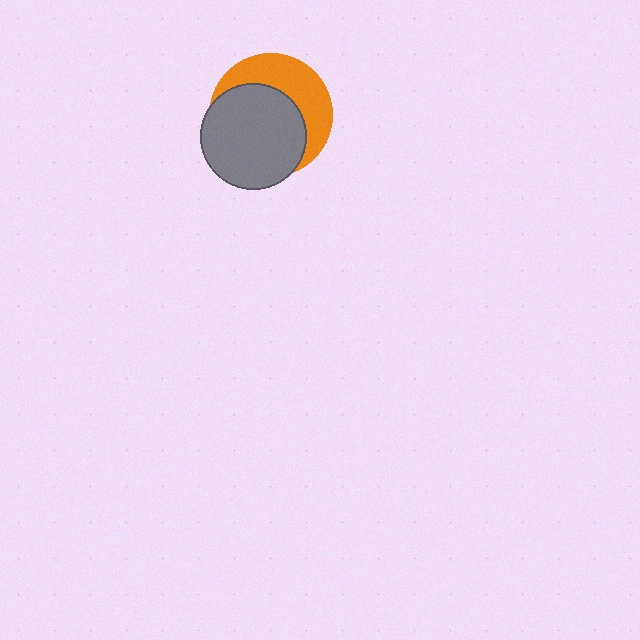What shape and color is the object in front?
The object in front is a gray circle.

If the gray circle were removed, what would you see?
You would see the complete orange circle.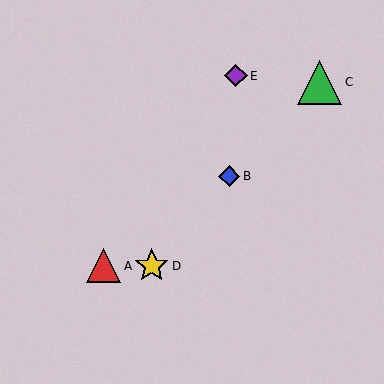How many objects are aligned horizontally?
2 objects (A, D) are aligned horizontally.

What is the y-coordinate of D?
Object D is at y≈266.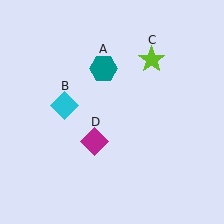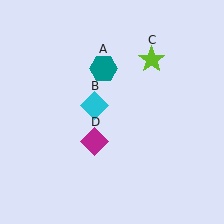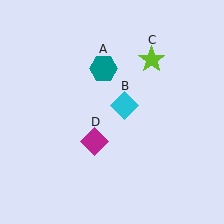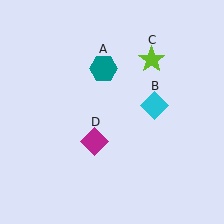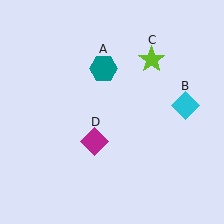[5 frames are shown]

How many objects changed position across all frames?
1 object changed position: cyan diamond (object B).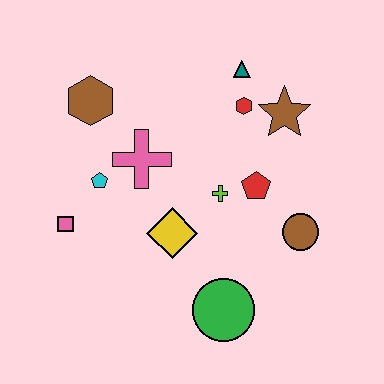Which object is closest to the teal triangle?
The red hexagon is closest to the teal triangle.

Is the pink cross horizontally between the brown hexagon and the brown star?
Yes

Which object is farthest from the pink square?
The brown star is farthest from the pink square.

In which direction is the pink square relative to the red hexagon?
The pink square is to the left of the red hexagon.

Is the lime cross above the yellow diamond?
Yes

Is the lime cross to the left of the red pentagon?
Yes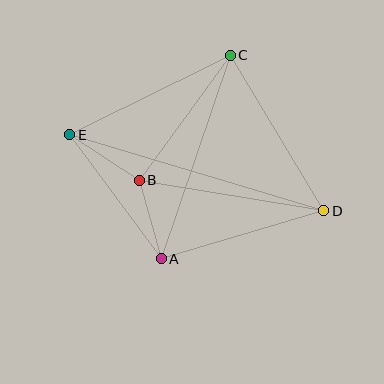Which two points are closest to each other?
Points A and B are closest to each other.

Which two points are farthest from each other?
Points D and E are farthest from each other.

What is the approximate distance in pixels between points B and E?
The distance between B and E is approximately 83 pixels.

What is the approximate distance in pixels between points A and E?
The distance between A and E is approximately 154 pixels.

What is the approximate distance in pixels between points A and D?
The distance between A and D is approximately 170 pixels.